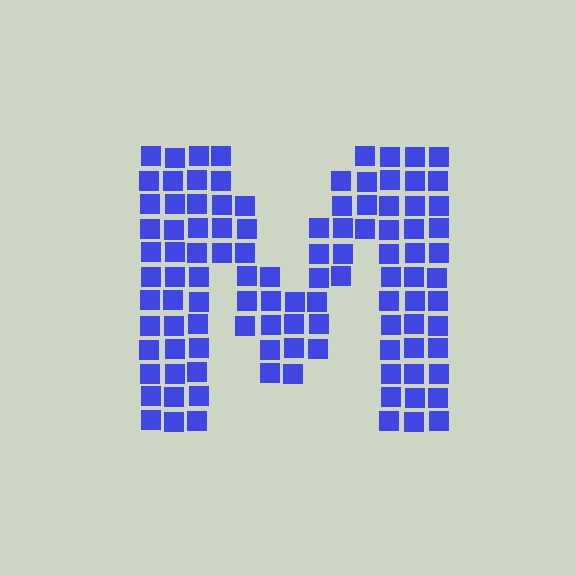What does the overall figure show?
The overall figure shows the letter M.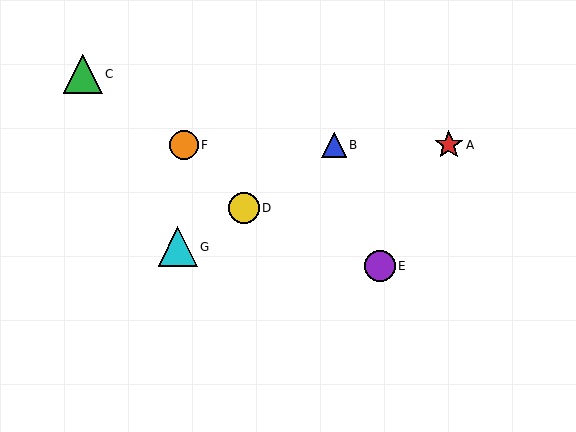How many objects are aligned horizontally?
3 objects (A, B, F) are aligned horizontally.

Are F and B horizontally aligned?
Yes, both are at y≈145.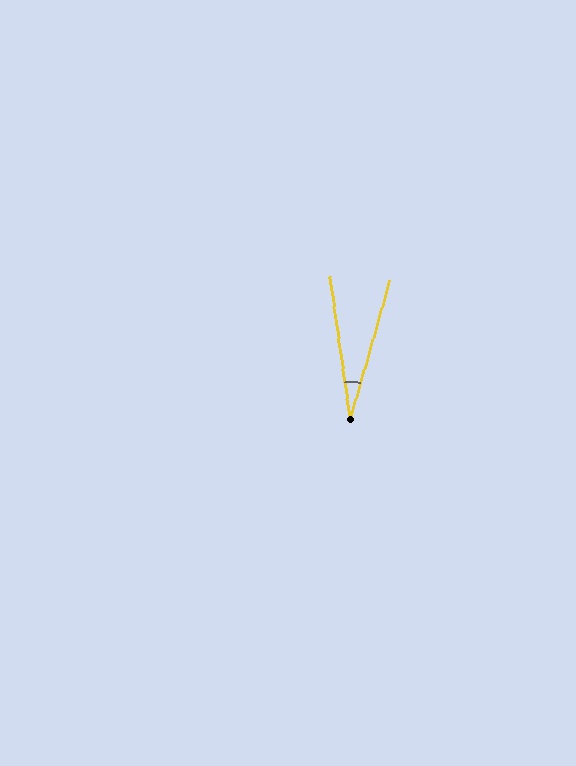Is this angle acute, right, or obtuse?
It is acute.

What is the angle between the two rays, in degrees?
Approximately 24 degrees.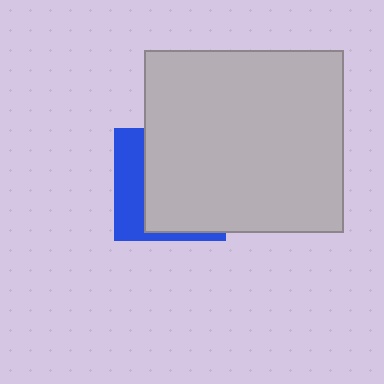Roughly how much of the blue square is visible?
A small part of it is visible (roughly 32%).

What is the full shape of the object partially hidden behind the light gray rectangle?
The partially hidden object is a blue square.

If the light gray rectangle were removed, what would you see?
You would see the complete blue square.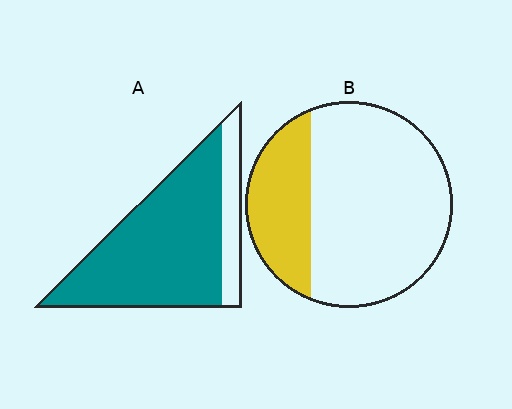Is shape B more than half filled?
No.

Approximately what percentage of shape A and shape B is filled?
A is approximately 80% and B is approximately 25%.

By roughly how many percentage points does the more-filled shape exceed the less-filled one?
By roughly 55 percentage points (A over B).